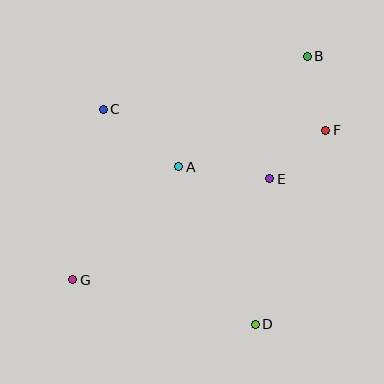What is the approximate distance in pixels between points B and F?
The distance between B and F is approximately 77 pixels.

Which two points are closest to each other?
Points E and F are closest to each other.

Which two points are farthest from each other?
Points B and G are farthest from each other.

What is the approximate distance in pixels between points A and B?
The distance between A and B is approximately 170 pixels.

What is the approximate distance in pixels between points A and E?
The distance between A and E is approximately 92 pixels.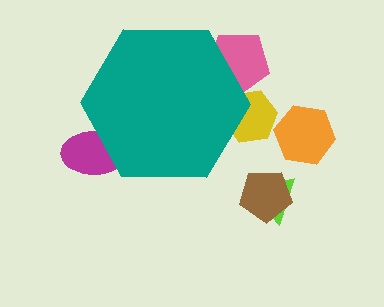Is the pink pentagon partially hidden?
Yes, the pink pentagon is partially hidden behind the teal hexagon.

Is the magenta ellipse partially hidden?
Yes, the magenta ellipse is partially hidden behind the teal hexagon.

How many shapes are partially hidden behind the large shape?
3 shapes are partially hidden.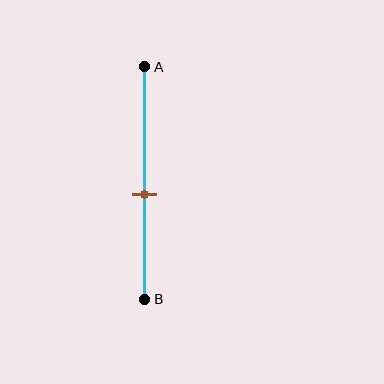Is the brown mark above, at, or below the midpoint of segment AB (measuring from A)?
The brown mark is below the midpoint of segment AB.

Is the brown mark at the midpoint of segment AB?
No, the mark is at about 55% from A, not at the 50% midpoint.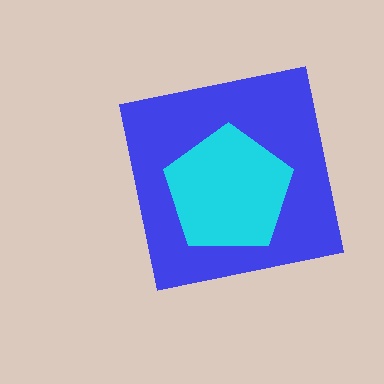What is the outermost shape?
The blue square.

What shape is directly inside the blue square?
The cyan pentagon.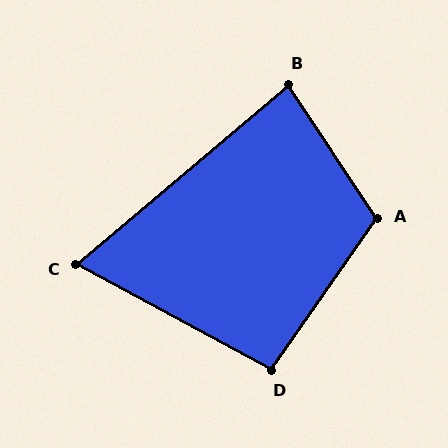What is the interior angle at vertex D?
Approximately 96 degrees (obtuse).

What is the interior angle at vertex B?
Approximately 84 degrees (acute).